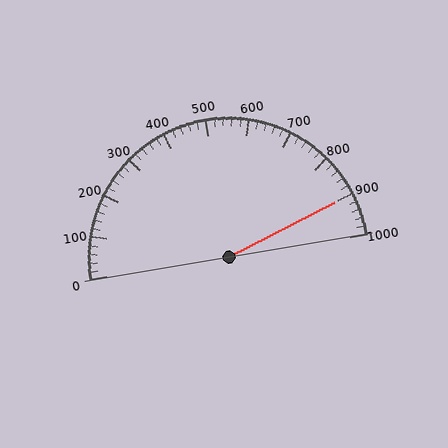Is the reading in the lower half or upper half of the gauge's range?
The reading is in the upper half of the range (0 to 1000).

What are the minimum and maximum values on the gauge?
The gauge ranges from 0 to 1000.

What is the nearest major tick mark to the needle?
The nearest major tick mark is 900.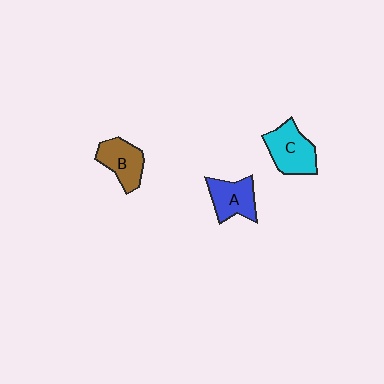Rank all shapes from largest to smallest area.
From largest to smallest: C (cyan), B (brown), A (blue).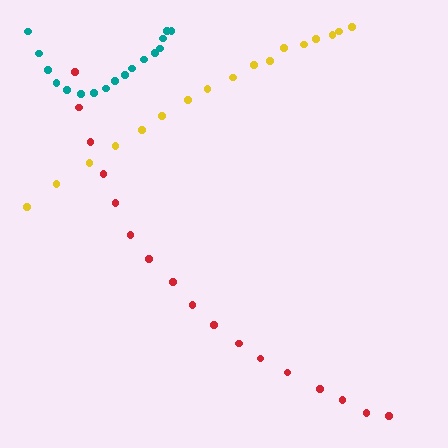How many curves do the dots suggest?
There are 3 distinct paths.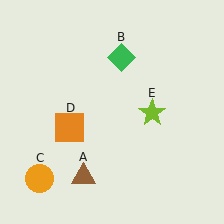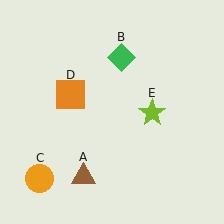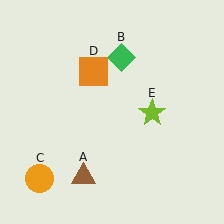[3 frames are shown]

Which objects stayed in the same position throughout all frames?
Brown triangle (object A) and green diamond (object B) and orange circle (object C) and lime star (object E) remained stationary.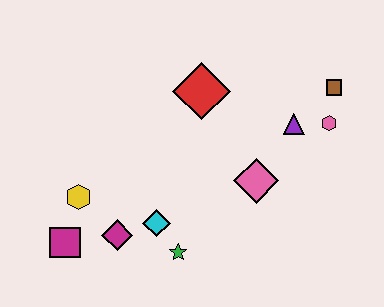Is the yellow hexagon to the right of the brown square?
No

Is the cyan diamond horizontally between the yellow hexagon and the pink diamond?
Yes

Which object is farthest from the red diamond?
The magenta square is farthest from the red diamond.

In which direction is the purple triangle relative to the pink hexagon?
The purple triangle is to the left of the pink hexagon.